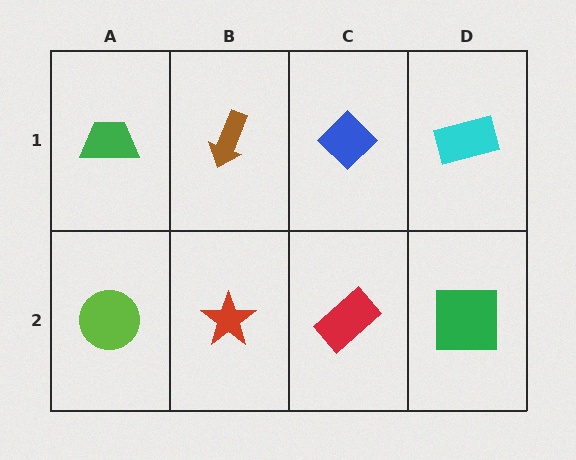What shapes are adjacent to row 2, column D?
A cyan rectangle (row 1, column D), a red rectangle (row 2, column C).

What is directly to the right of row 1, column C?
A cyan rectangle.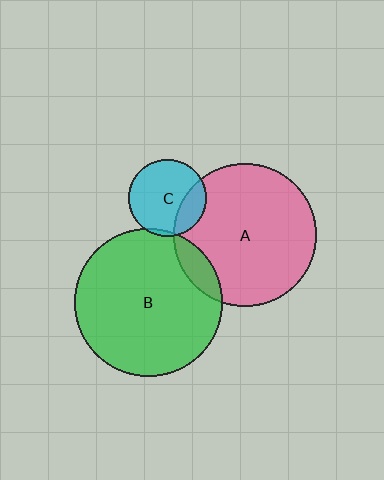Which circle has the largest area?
Circle B (green).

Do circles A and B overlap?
Yes.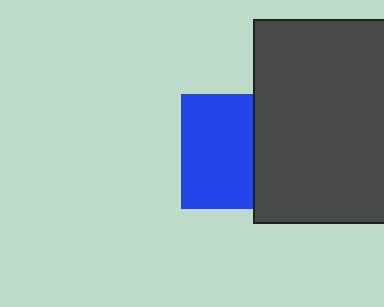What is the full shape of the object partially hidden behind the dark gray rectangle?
The partially hidden object is a blue square.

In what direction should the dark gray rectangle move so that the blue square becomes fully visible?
The dark gray rectangle should move right. That is the shortest direction to clear the overlap and leave the blue square fully visible.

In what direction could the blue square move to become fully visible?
The blue square could move left. That would shift it out from behind the dark gray rectangle entirely.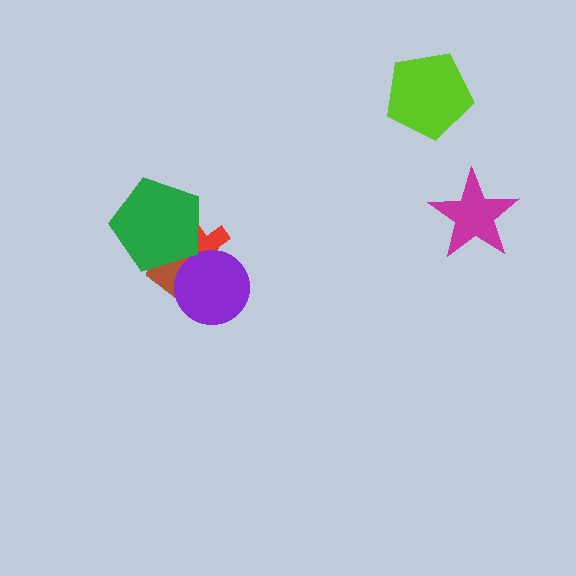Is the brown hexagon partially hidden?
Yes, it is partially covered by another shape.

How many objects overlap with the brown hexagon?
3 objects overlap with the brown hexagon.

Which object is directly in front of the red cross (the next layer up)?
The purple circle is directly in front of the red cross.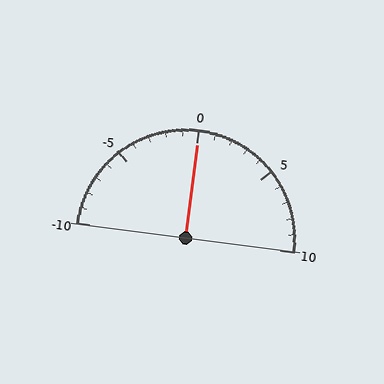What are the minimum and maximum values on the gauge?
The gauge ranges from -10 to 10.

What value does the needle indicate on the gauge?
The needle indicates approximately 0.